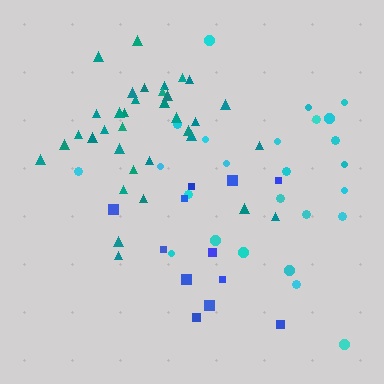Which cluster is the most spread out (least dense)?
Blue.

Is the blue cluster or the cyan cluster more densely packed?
Cyan.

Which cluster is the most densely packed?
Teal.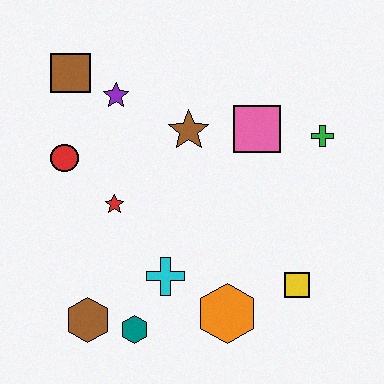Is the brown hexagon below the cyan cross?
Yes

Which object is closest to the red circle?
The red star is closest to the red circle.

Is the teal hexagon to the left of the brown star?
Yes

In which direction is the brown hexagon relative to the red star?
The brown hexagon is below the red star.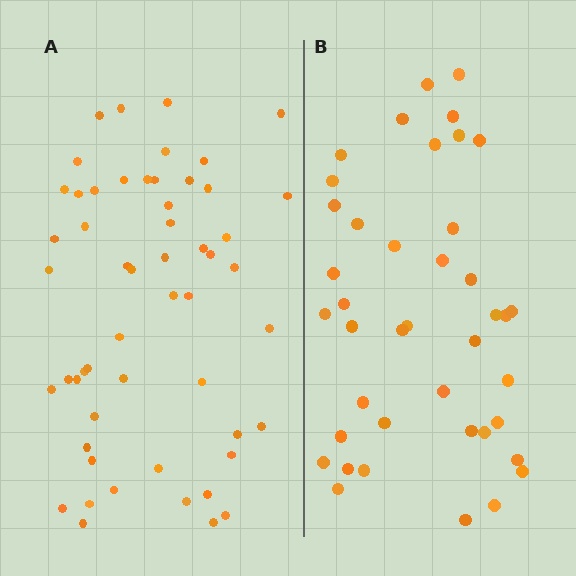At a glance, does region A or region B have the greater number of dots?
Region A (the left region) has more dots.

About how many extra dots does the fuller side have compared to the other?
Region A has approximately 15 more dots than region B.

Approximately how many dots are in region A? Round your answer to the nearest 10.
About 50 dots. (The exact count is 54, which rounds to 50.)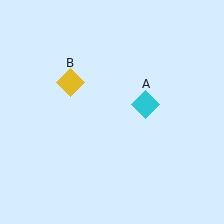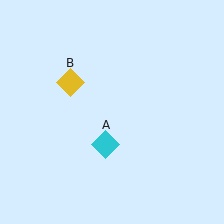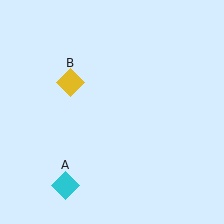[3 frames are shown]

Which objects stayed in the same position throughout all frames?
Yellow diamond (object B) remained stationary.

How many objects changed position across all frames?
1 object changed position: cyan diamond (object A).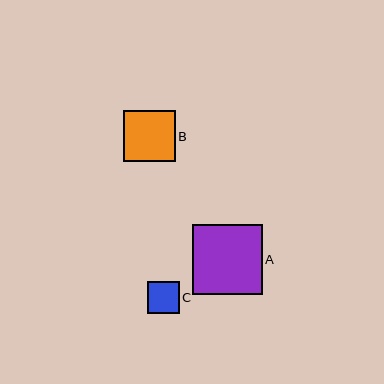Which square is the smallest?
Square C is the smallest with a size of approximately 32 pixels.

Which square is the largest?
Square A is the largest with a size of approximately 70 pixels.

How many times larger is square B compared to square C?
Square B is approximately 1.6 times the size of square C.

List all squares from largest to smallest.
From largest to smallest: A, B, C.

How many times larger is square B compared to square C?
Square B is approximately 1.6 times the size of square C.